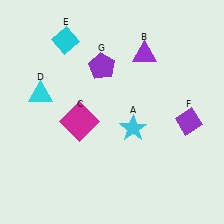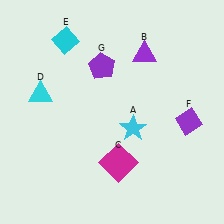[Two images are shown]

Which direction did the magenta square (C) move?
The magenta square (C) moved down.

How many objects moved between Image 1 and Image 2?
1 object moved between the two images.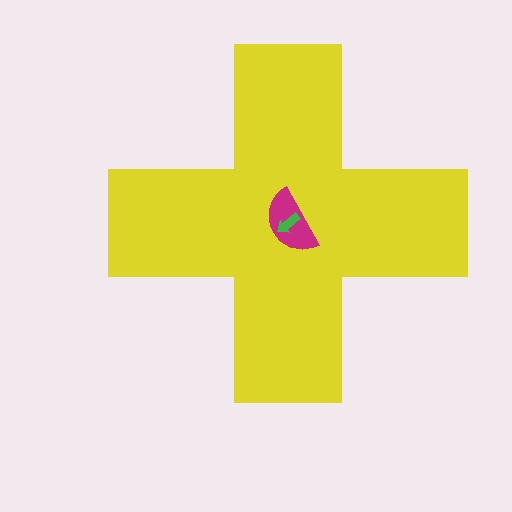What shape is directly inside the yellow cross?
The magenta semicircle.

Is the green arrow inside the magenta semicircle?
Yes.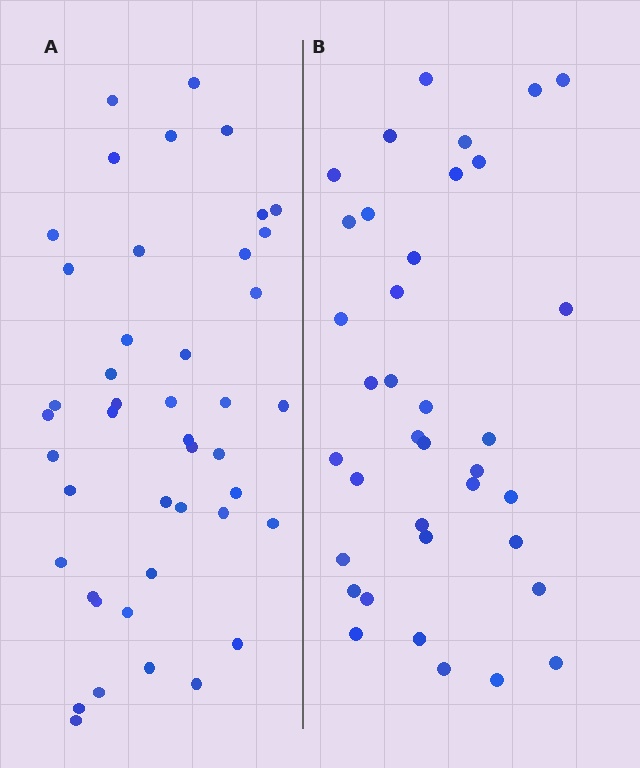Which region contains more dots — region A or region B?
Region A (the left region) has more dots.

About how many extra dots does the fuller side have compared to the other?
Region A has roughly 8 or so more dots than region B.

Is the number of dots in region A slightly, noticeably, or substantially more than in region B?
Region A has only slightly more — the two regions are fairly close. The ratio is roughly 1.2 to 1.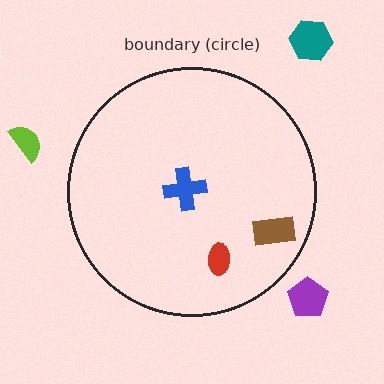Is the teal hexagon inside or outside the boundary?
Outside.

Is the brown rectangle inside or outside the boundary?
Inside.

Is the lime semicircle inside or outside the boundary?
Outside.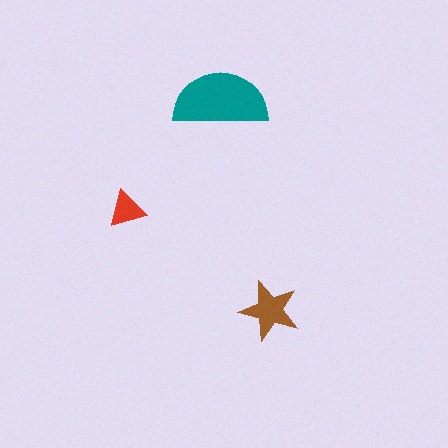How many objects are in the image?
There are 3 objects in the image.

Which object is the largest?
The teal semicircle.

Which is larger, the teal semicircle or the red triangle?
The teal semicircle.